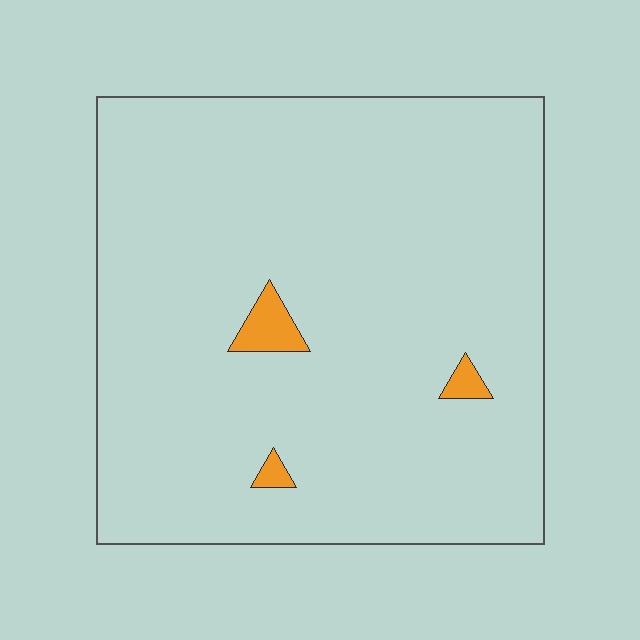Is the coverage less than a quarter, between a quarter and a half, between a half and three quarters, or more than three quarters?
Less than a quarter.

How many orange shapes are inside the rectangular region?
3.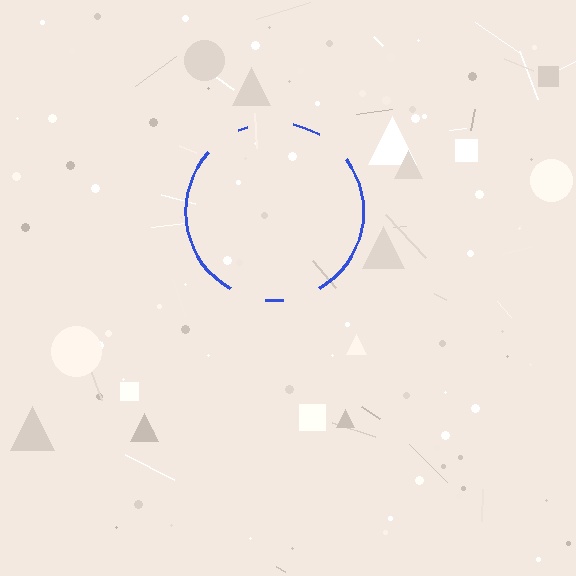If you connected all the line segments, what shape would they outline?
They would outline a circle.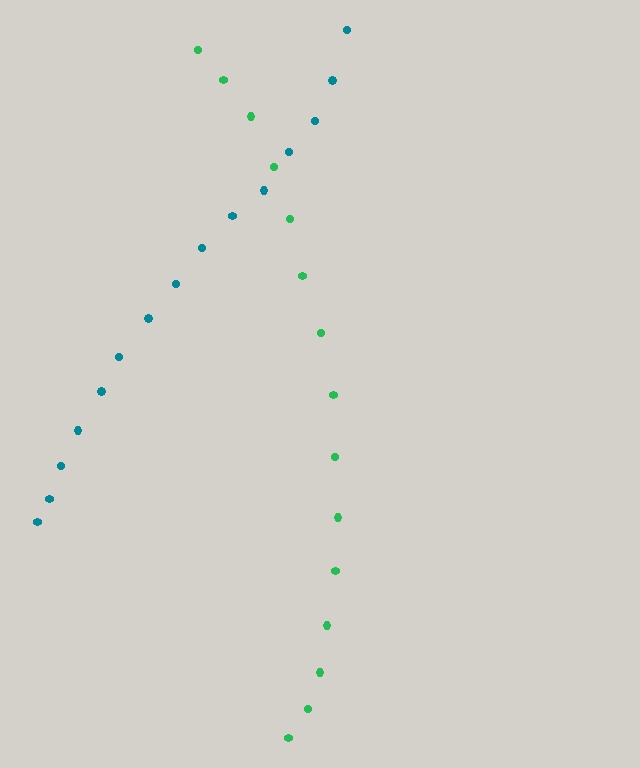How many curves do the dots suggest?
There are 2 distinct paths.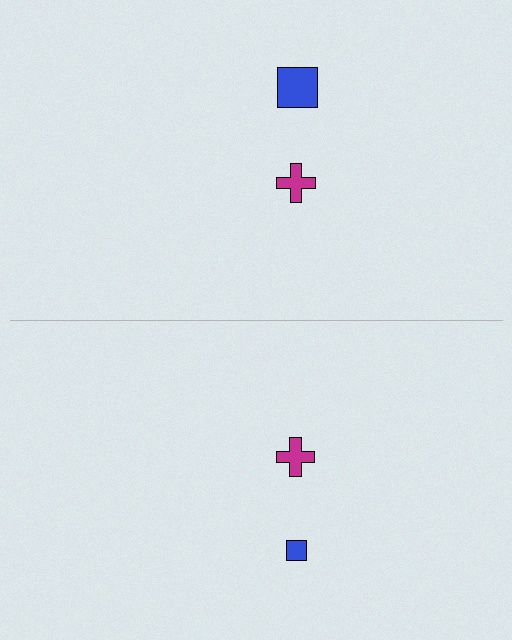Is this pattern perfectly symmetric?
No, the pattern is not perfectly symmetric. The blue square on the bottom side has a different size than its mirror counterpart.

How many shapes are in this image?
There are 4 shapes in this image.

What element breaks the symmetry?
The blue square on the bottom side has a different size than its mirror counterpart.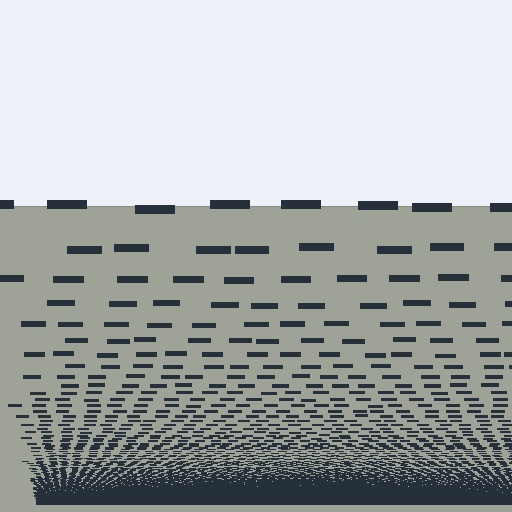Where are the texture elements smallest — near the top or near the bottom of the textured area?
Near the bottom.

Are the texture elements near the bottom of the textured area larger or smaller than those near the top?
Smaller. The gradient is inverted — elements near the bottom are smaller and denser.